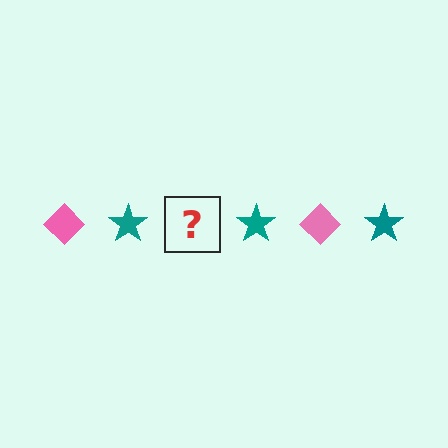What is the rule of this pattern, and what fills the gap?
The rule is that the pattern alternates between pink diamond and teal star. The gap should be filled with a pink diamond.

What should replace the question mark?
The question mark should be replaced with a pink diamond.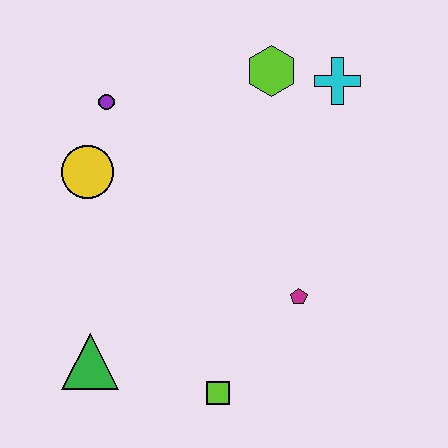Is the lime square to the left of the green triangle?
No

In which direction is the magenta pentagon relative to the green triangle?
The magenta pentagon is to the right of the green triangle.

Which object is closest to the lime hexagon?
The cyan cross is closest to the lime hexagon.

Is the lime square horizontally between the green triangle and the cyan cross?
Yes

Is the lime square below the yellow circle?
Yes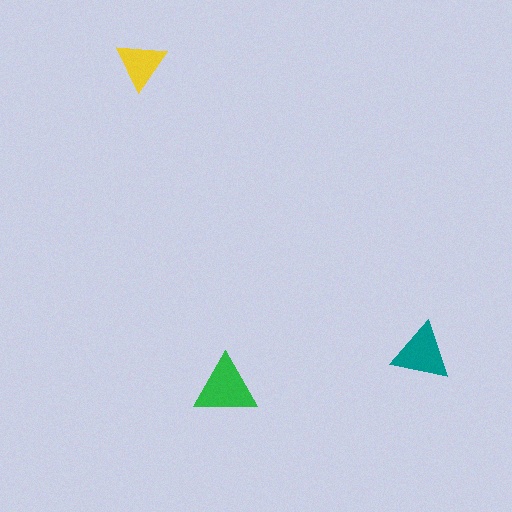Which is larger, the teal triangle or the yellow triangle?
The teal one.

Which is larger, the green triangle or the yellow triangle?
The green one.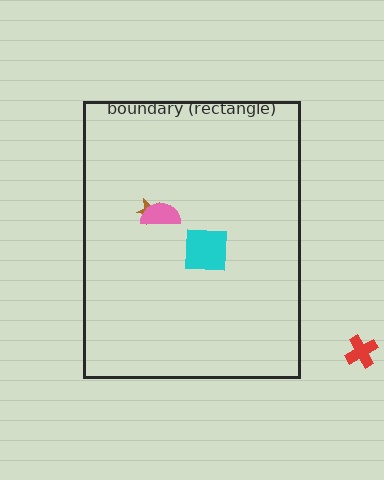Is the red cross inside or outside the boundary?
Outside.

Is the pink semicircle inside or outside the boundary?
Inside.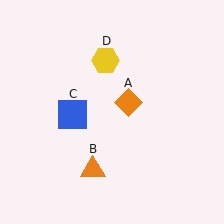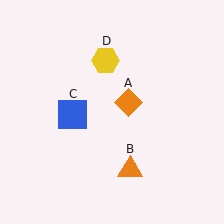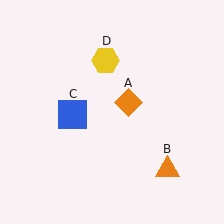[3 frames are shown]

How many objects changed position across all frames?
1 object changed position: orange triangle (object B).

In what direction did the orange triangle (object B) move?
The orange triangle (object B) moved right.